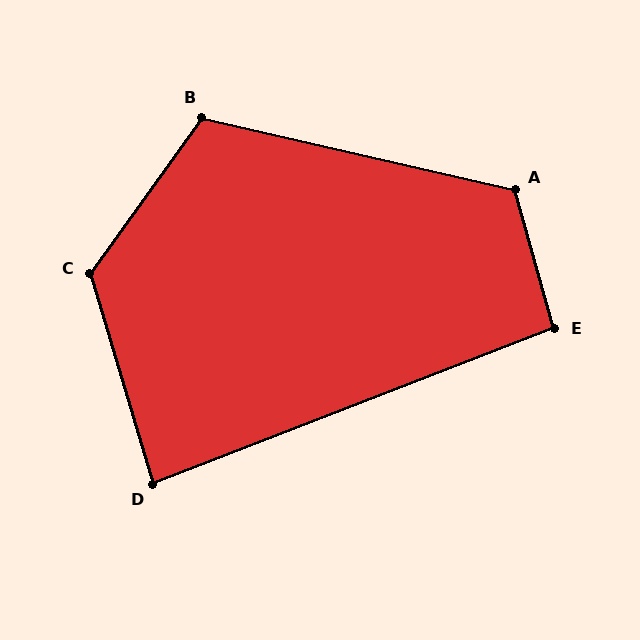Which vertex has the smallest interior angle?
D, at approximately 85 degrees.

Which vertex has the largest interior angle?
C, at approximately 128 degrees.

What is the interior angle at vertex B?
Approximately 112 degrees (obtuse).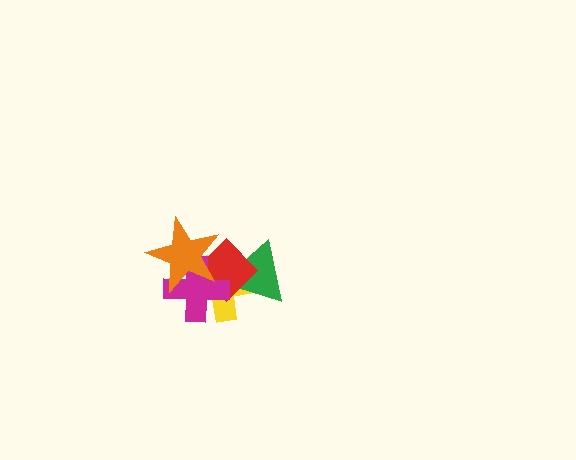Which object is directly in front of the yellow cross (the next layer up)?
The green triangle is directly in front of the yellow cross.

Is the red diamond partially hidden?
Yes, it is partially covered by another shape.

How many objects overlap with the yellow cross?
4 objects overlap with the yellow cross.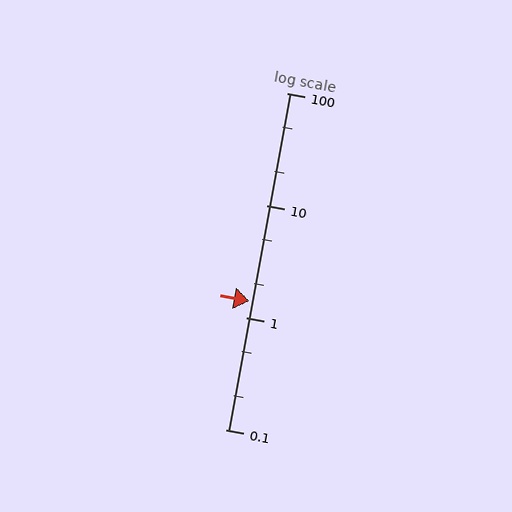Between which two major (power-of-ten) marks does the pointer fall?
The pointer is between 1 and 10.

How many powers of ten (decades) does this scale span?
The scale spans 3 decades, from 0.1 to 100.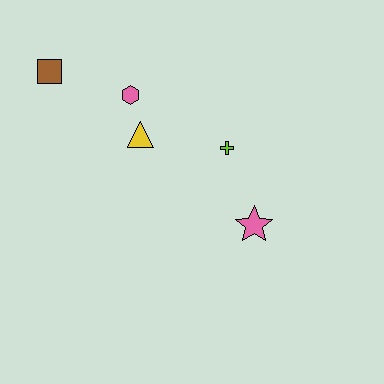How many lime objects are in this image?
There is 1 lime object.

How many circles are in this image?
There are no circles.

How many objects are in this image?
There are 5 objects.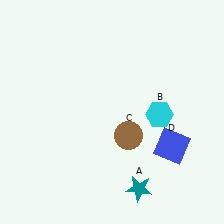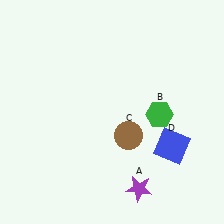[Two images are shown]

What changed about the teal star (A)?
In Image 1, A is teal. In Image 2, it changed to purple.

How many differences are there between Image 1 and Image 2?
There are 2 differences between the two images.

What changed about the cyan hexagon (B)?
In Image 1, B is cyan. In Image 2, it changed to green.